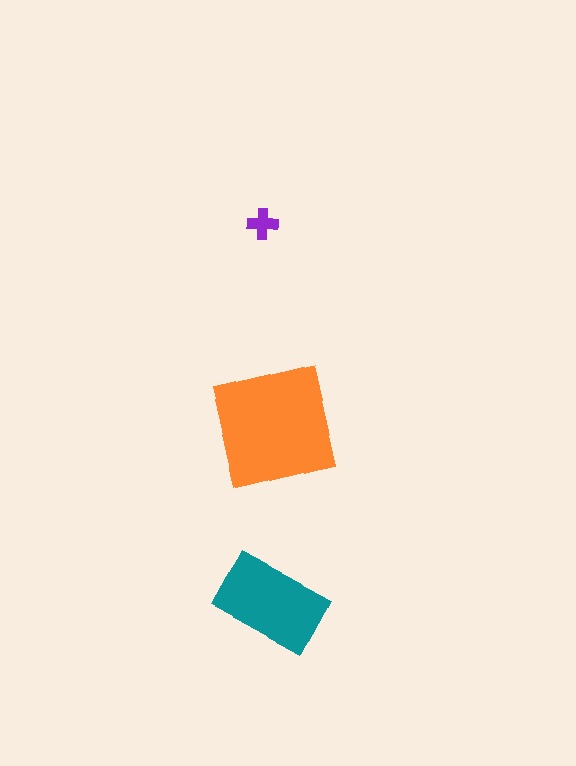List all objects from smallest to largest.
The purple cross, the teal rectangle, the orange square.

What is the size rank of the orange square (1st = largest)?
1st.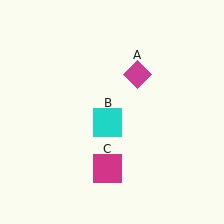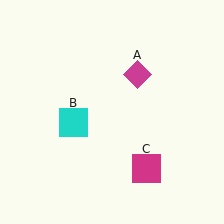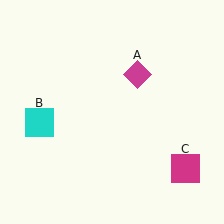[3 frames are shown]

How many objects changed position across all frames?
2 objects changed position: cyan square (object B), magenta square (object C).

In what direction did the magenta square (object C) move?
The magenta square (object C) moved right.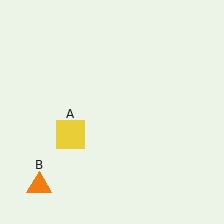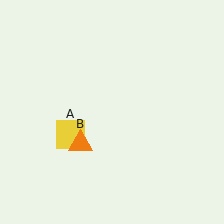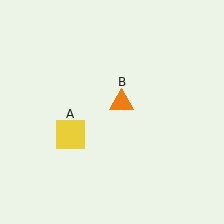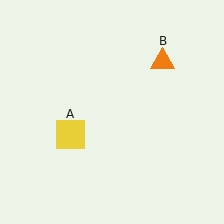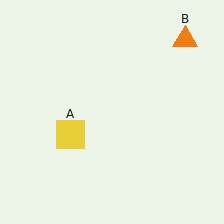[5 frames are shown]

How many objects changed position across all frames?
1 object changed position: orange triangle (object B).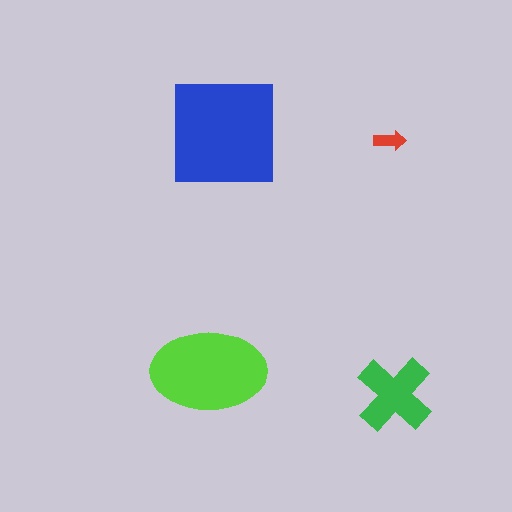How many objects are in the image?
There are 4 objects in the image.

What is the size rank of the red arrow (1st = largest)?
4th.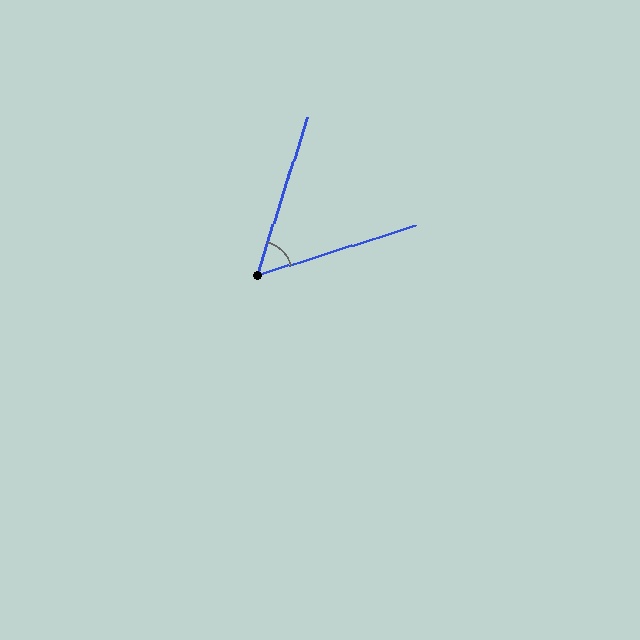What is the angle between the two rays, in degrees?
Approximately 55 degrees.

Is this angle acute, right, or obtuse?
It is acute.